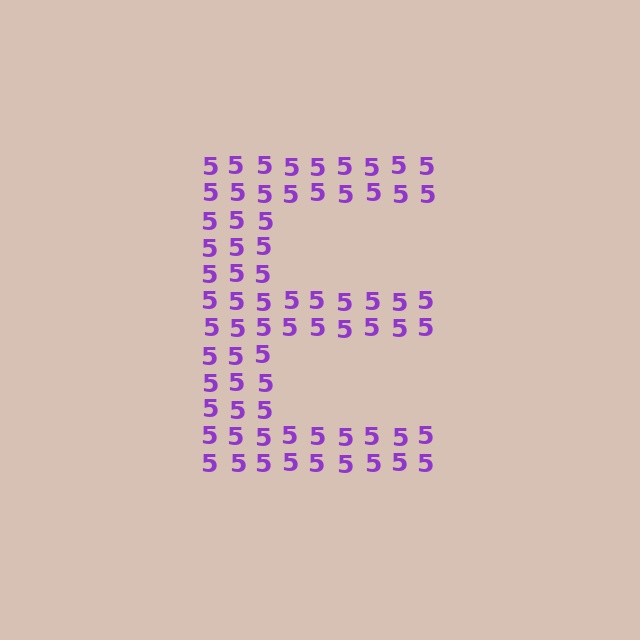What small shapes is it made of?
It is made of small digit 5's.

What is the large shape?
The large shape is the letter E.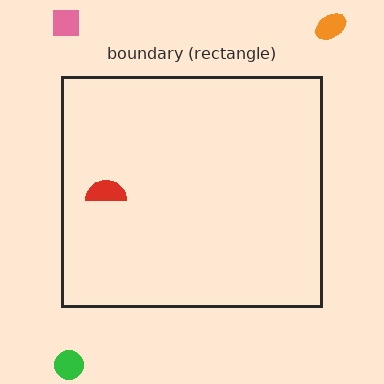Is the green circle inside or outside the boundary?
Outside.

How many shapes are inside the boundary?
1 inside, 3 outside.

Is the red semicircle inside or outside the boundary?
Inside.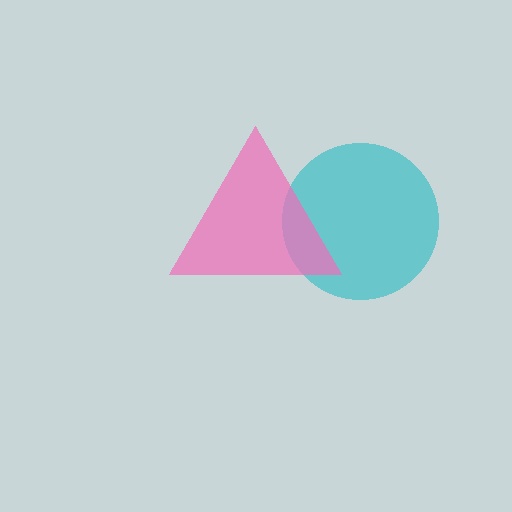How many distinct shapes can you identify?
There are 2 distinct shapes: a cyan circle, a pink triangle.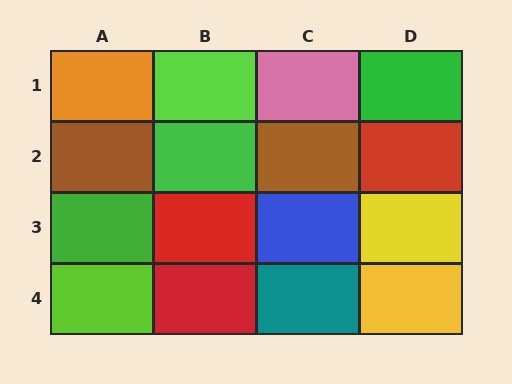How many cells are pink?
1 cell is pink.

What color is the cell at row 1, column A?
Orange.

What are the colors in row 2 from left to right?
Brown, green, brown, red.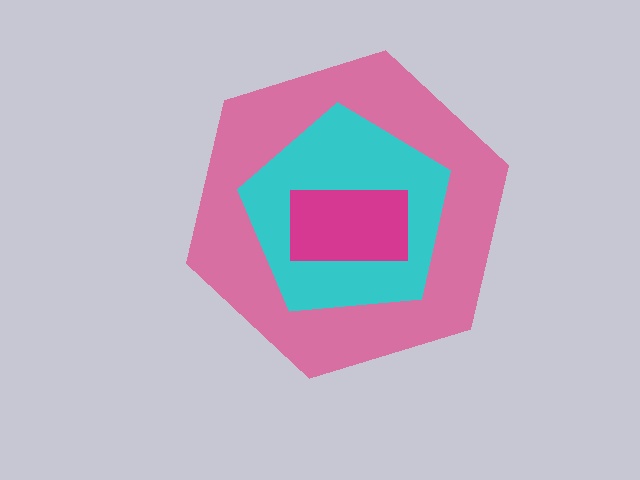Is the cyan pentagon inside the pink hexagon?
Yes.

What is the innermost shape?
The magenta rectangle.